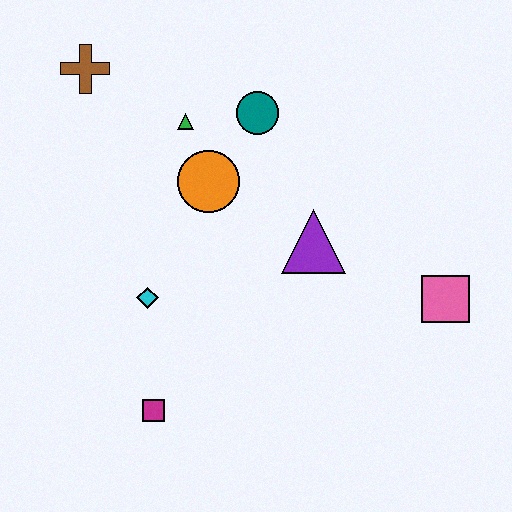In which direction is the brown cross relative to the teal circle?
The brown cross is to the left of the teal circle.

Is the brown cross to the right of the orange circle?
No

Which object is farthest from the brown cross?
The pink square is farthest from the brown cross.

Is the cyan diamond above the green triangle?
No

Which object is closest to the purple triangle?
The orange circle is closest to the purple triangle.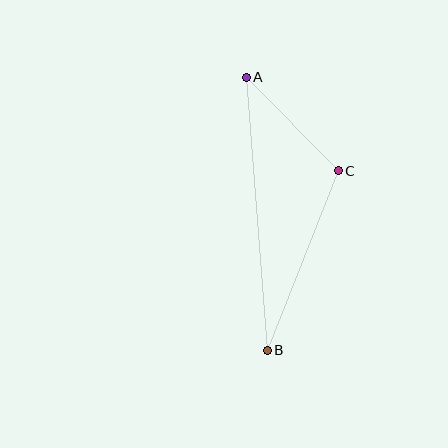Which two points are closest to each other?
Points A and C are closest to each other.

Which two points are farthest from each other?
Points A and B are farthest from each other.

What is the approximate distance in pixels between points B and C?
The distance between B and C is approximately 193 pixels.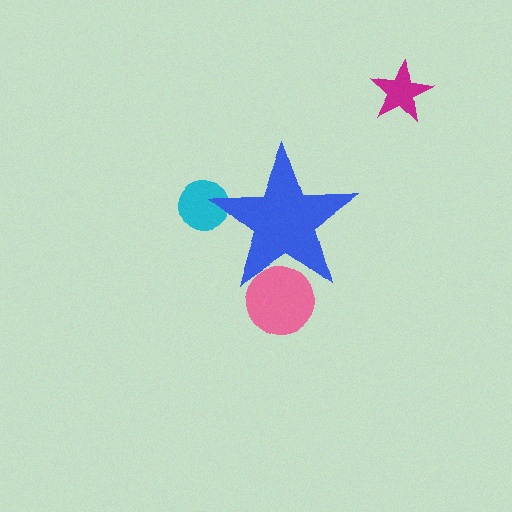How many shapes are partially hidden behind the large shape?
2 shapes are partially hidden.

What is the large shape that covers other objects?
A blue star.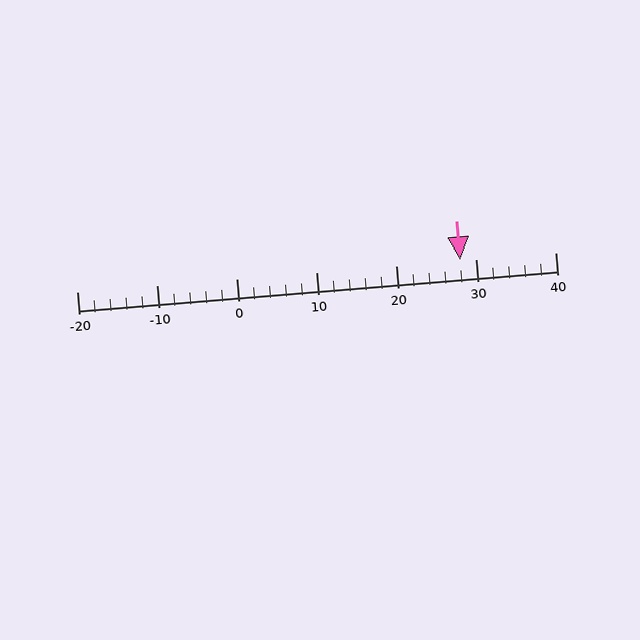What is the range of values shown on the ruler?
The ruler shows values from -20 to 40.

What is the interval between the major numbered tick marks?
The major tick marks are spaced 10 units apart.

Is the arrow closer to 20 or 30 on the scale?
The arrow is closer to 30.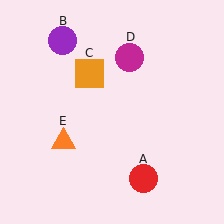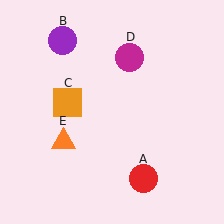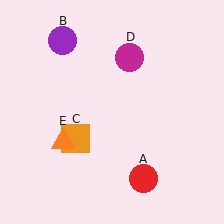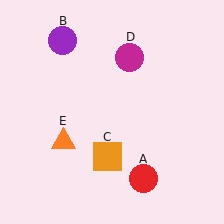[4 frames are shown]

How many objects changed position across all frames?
1 object changed position: orange square (object C).